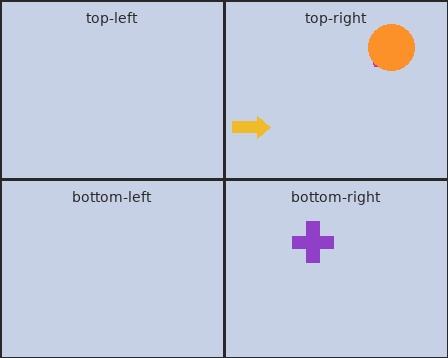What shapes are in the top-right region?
The magenta pentagon, the yellow arrow, the orange circle.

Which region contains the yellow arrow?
The top-right region.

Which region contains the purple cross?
The bottom-right region.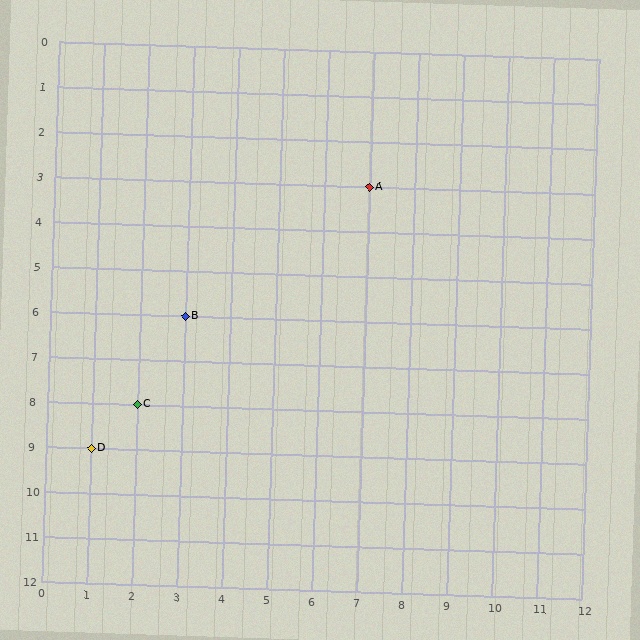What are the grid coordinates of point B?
Point B is at grid coordinates (3, 6).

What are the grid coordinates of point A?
Point A is at grid coordinates (7, 3).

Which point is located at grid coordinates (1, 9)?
Point D is at (1, 9).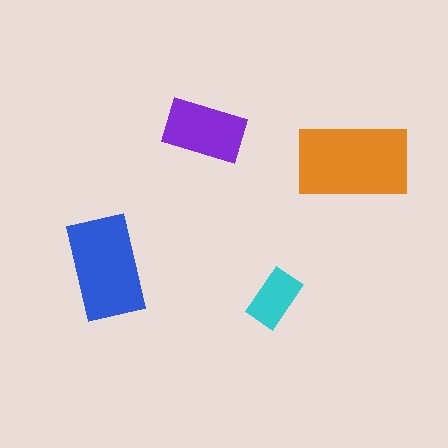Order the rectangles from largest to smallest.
the orange one, the blue one, the purple one, the cyan one.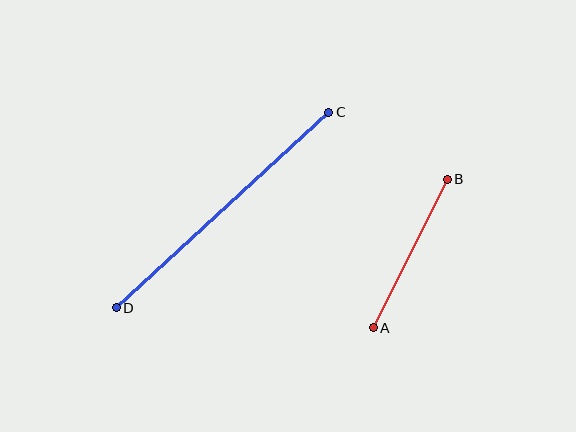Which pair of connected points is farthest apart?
Points C and D are farthest apart.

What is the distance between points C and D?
The distance is approximately 289 pixels.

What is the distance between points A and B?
The distance is approximately 165 pixels.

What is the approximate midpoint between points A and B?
The midpoint is at approximately (410, 253) pixels.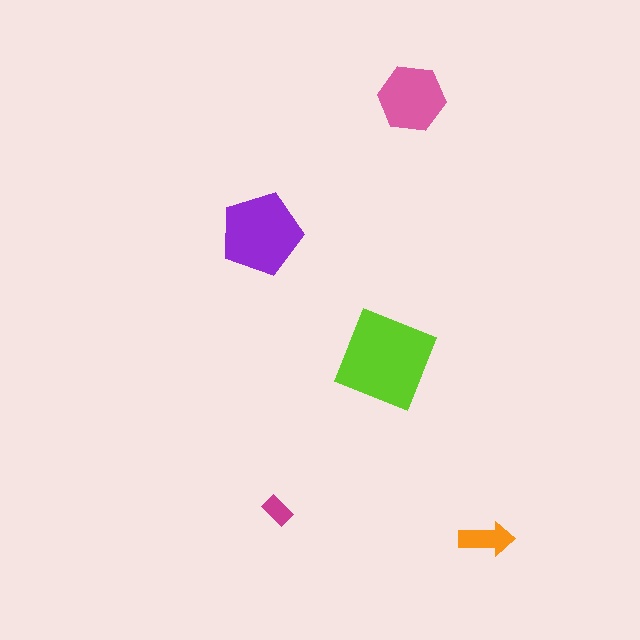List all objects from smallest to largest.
The magenta rectangle, the orange arrow, the pink hexagon, the purple pentagon, the lime diamond.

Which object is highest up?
The pink hexagon is topmost.